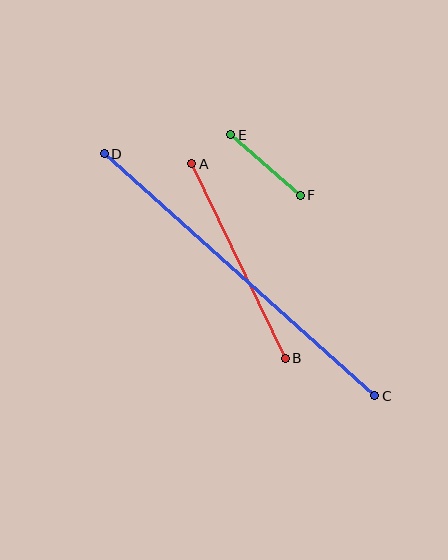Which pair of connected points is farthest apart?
Points C and D are farthest apart.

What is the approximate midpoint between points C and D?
The midpoint is at approximately (239, 275) pixels.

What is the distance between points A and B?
The distance is approximately 216 pixels.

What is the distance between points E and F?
The distance is approximately 92 pixels.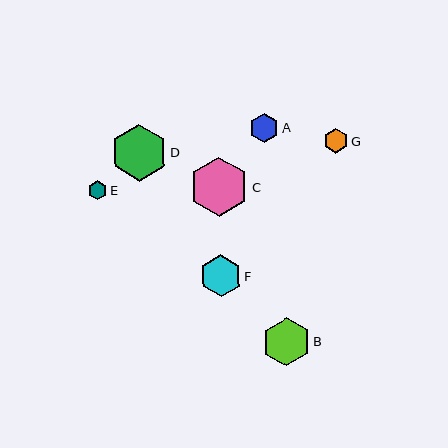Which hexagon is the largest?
Hexagon C is the largest with a size of approximately 59 pixels.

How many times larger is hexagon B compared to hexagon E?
Hexagon B is approximately 2.6 times the size of hexagon E.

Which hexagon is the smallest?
Hexagon E is the smallest with a size of approximately 19 pixels.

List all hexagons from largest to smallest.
From largest to smallest: C, D, B, F, A, G, E.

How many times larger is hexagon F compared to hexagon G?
Hexagon F is approximately 1.7 times the size of hexagon G.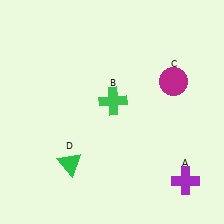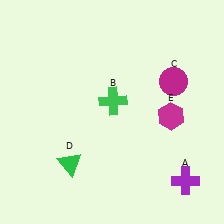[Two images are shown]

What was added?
A magenta hexagon (E) was added in Image 2.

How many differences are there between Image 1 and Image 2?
There is 1 difference between the two images.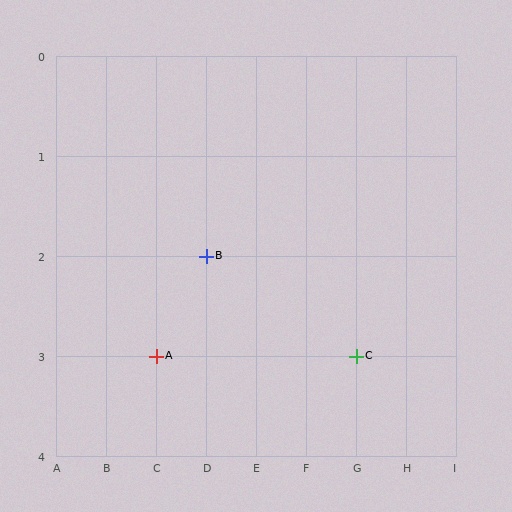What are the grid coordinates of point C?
Point C is at grid coordinates (G, 3).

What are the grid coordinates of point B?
Point B is at grid coordinates (D, 2).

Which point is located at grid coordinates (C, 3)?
Point A is at (C, 3).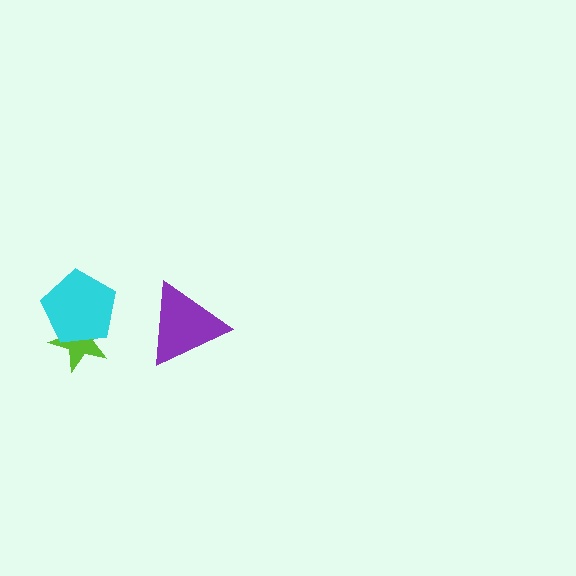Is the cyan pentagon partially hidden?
No, no other shape covers it.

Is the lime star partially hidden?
Yes, it is partially covered by another shape.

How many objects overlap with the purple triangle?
0 objects overlap with the purple triangle.